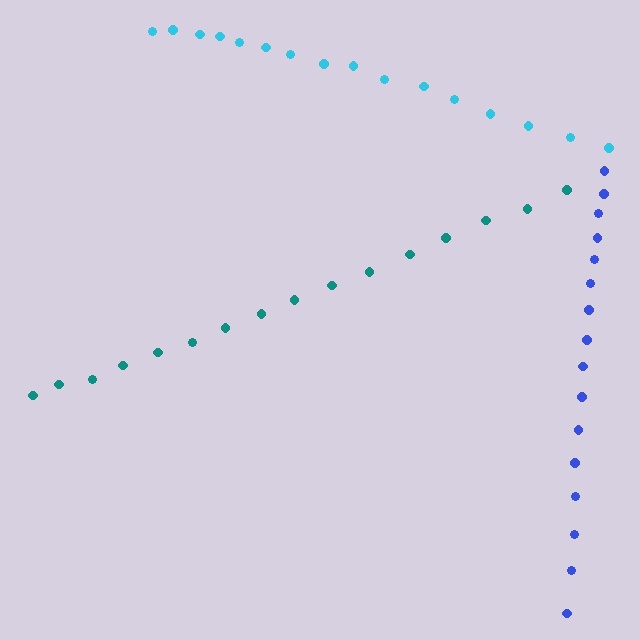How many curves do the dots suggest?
There are 3 distinct paths.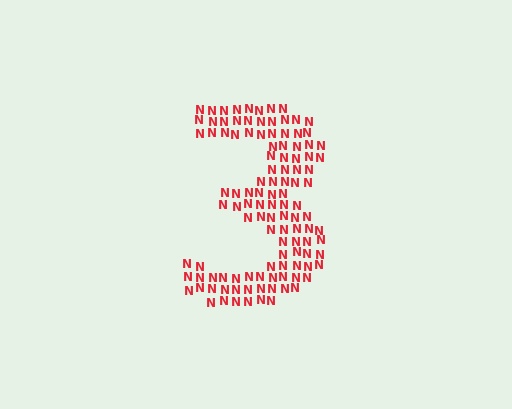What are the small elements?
The small elements are letter N's.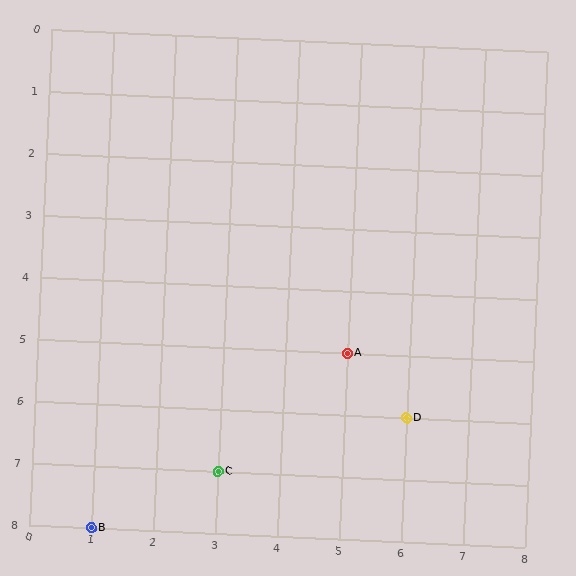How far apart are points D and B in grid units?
Points D and B are 5 columns and 2 rows apart (about 5.4 grid units diagonally).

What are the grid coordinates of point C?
Point C is at grid coordinates (3, 7).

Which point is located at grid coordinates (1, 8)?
Point B is at (1, 8).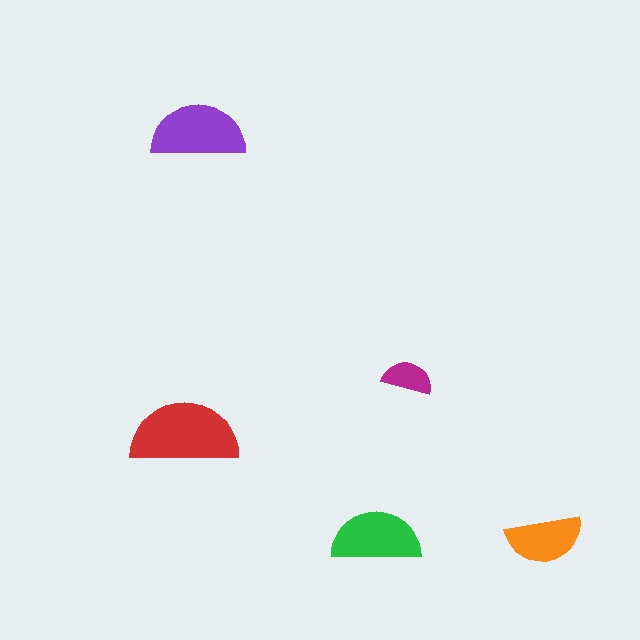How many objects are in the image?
There are 5 objects in the image.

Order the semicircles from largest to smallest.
the red one, the purple one, the green one, the orange one, the magenta one.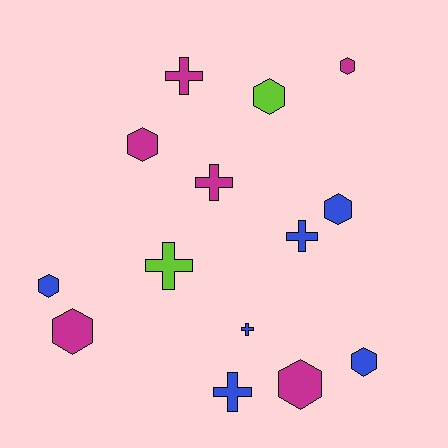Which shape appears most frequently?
Hexagon, with 8 objects.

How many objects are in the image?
There are 14 objects.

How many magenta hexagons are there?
There are 4 magenta hexagons.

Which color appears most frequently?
Blue, with 6 objects.